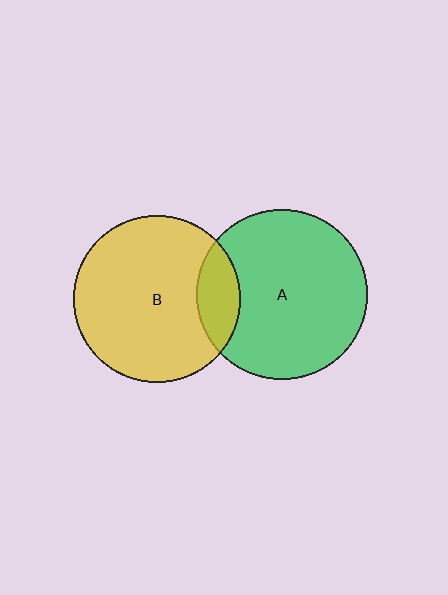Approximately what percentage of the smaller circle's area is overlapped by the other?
Approximately 15%.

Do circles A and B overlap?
Yes.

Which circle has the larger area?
Circle A (green).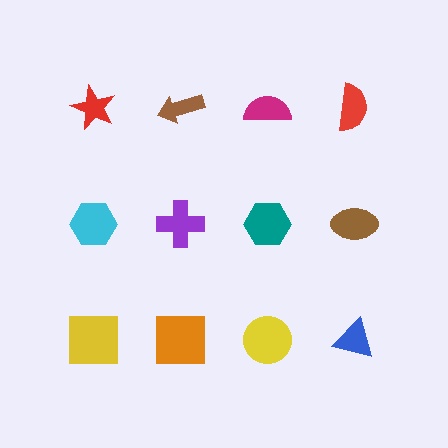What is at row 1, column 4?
A red semicircle.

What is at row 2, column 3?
A teal hexagon.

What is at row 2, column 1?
A cyan hexagon.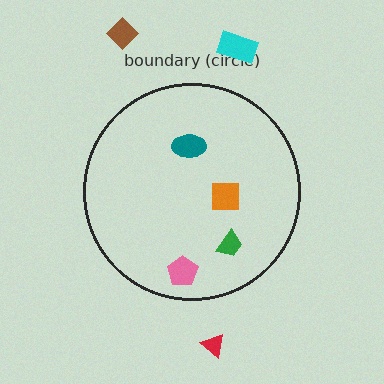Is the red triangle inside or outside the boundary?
Outside.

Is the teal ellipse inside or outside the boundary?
Inside.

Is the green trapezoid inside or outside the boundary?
Inside.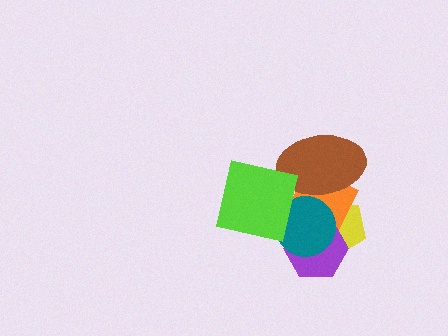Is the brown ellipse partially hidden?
Yes, it is partially covered by another shape.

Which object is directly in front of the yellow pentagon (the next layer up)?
The orange square is directly in front of the yellow pentagon.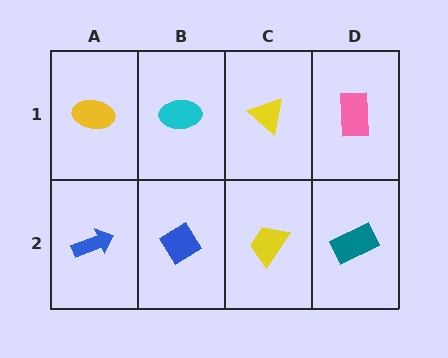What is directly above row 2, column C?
A yellow triangle.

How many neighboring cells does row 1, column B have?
3.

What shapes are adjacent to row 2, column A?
A yellow ellipse (row 1, column A), a blue diamond (row 2, column B).